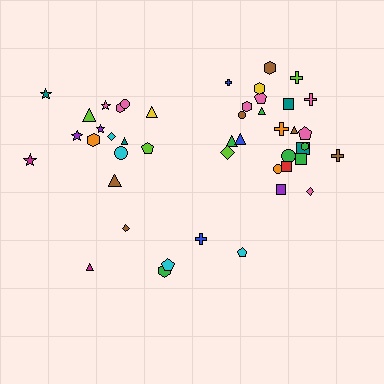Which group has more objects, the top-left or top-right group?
The top-right group.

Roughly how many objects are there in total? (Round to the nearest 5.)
Roughly 45 objects in total.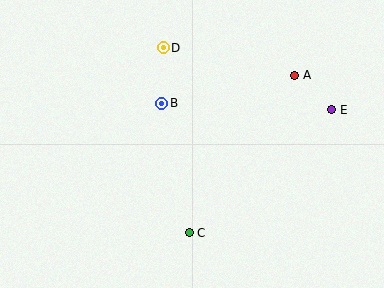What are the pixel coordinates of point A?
Point A is at (295, 75).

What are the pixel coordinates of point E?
Point E is at (332, 110).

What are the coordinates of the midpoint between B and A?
The midpoint between B and A is at (228, 89).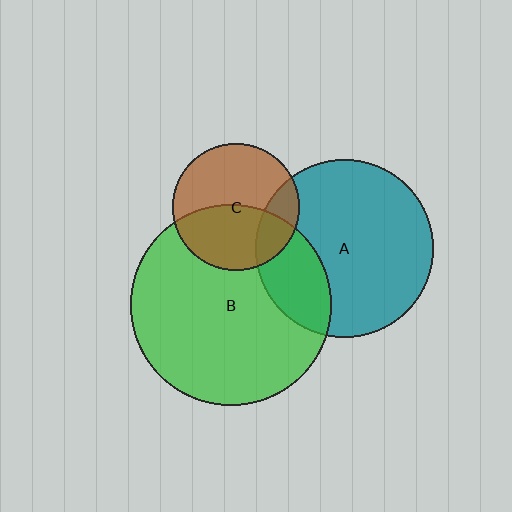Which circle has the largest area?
Circle B (green).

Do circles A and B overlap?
Yes.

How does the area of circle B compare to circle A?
Approximately 1.3 times.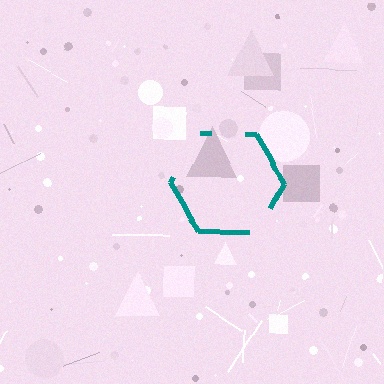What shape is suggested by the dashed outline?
The dashed outline suggests a hexagon.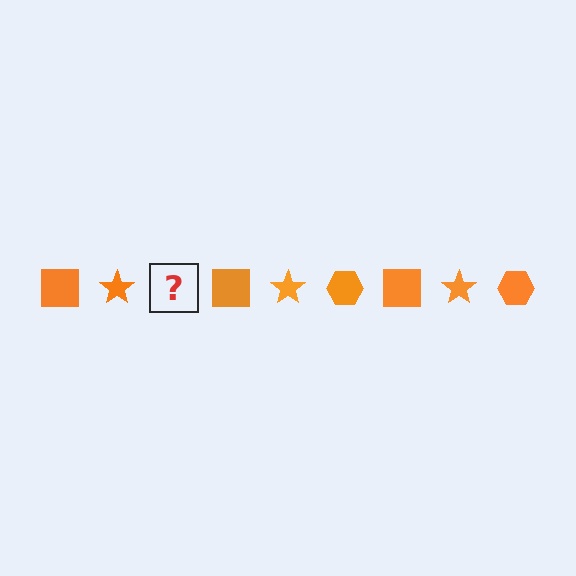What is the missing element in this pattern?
The missing element is an orange hexagon.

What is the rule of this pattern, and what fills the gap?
The rule is that the pattern cycles through square, star, hexagon shapes in orange. The gap should be filled with an orange hexagon.